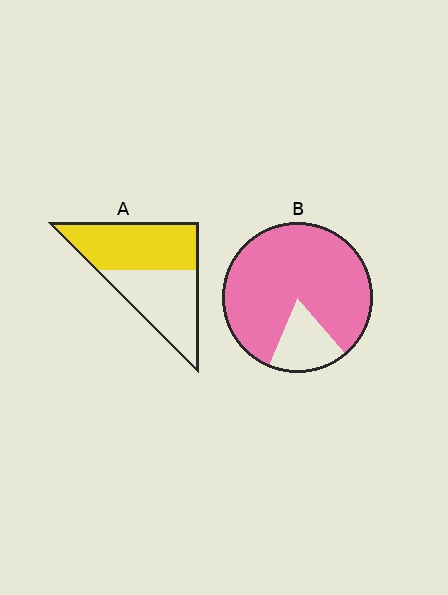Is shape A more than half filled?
Roughly half.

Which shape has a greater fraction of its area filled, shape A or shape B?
Shape B.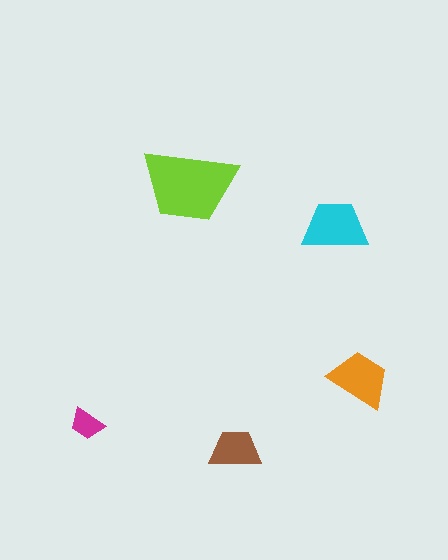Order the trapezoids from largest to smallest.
the lime one, the cyan one, the orange one, the brown one, the magenta one.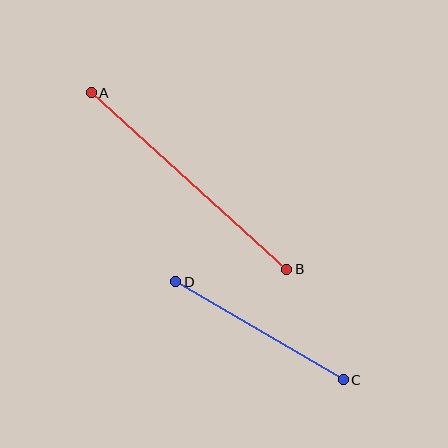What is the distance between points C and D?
The distance is approximately 194 pixels.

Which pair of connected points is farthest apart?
Points A and B are farthest apart.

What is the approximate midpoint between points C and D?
The midpoint is at approximately (259, 331) pixels.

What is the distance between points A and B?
The distance is approximately 264 pixels.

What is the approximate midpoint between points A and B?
The midpoint is at approximately (189, 181) pixels.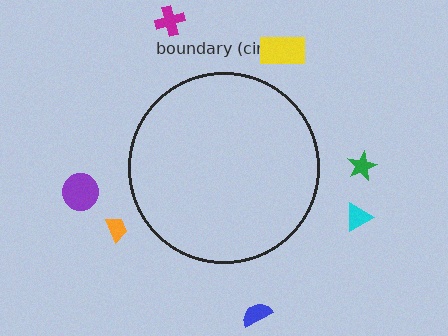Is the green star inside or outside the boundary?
Outside.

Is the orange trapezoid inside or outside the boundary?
Outside.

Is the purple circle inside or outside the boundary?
Outside.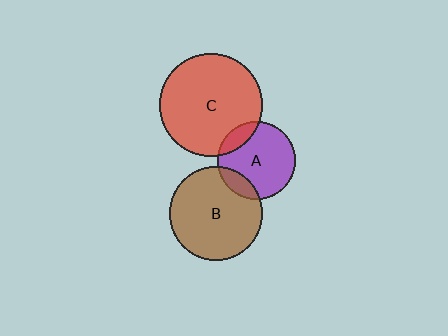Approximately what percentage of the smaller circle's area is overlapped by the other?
Approximately 15%.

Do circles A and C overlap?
Yes.